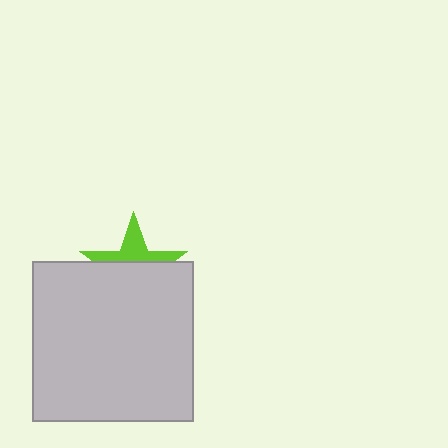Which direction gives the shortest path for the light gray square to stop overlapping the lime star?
Moving down gives the shortest separation.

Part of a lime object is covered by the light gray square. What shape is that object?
It is a star.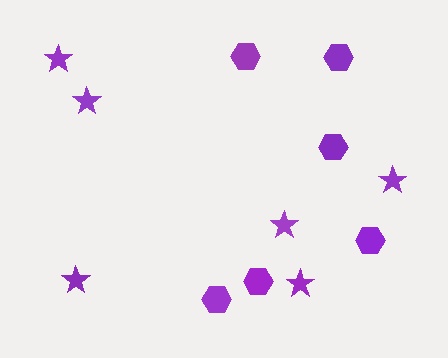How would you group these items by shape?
There are 2 groups: one group of stars (6) and one group of hexagons (6).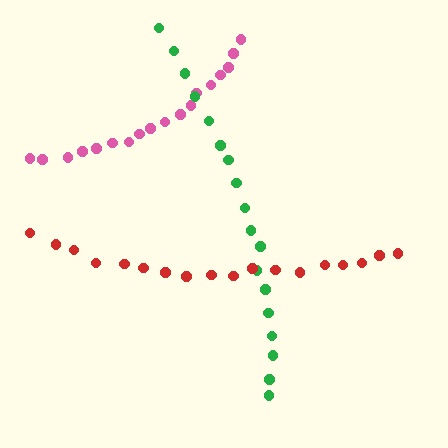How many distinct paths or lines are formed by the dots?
There are 3 distinct paths.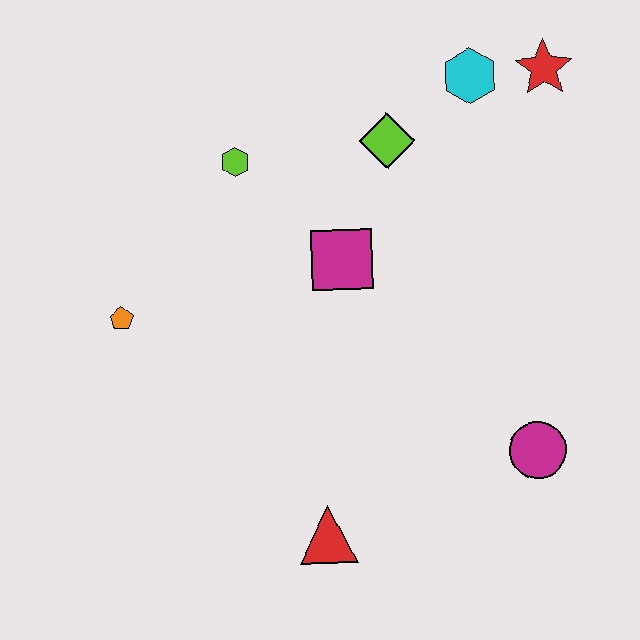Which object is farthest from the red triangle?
The red star is farthest from the red triangle.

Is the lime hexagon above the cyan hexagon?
No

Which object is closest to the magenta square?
The lime diamond is closest to the magenta square.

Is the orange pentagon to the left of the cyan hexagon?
Yes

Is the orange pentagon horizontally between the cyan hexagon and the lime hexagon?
No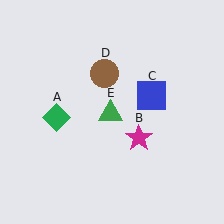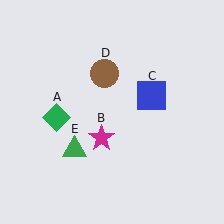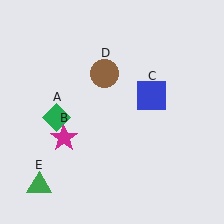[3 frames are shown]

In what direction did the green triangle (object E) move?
The green triangle (object E) moved down and to the left.